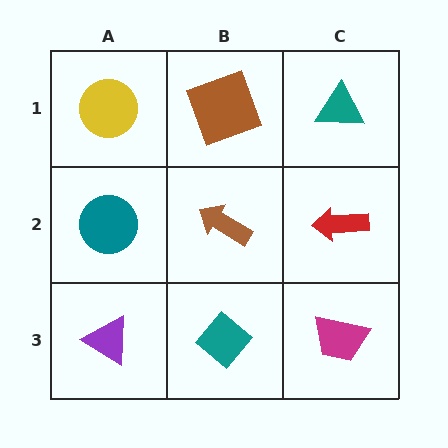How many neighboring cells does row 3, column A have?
2.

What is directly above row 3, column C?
A red arrow.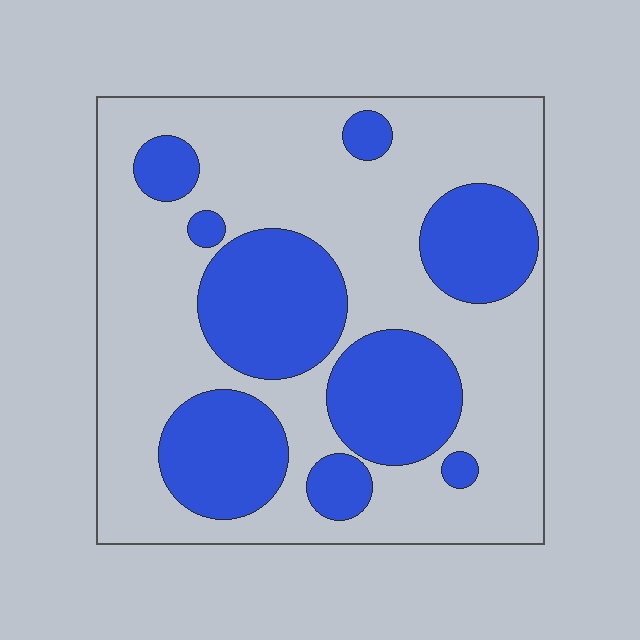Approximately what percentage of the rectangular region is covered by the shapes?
Approximately 35%.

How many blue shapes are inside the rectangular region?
9.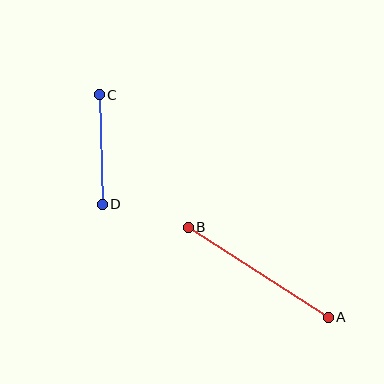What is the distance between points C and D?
The distance is approximately 110 pixels.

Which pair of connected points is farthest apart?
Points A and B are farthest apart.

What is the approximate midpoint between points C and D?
The midpoint is at approximately (101, 150) pixels.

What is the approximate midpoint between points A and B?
The midpoint is at approximately (258, 272) pixels.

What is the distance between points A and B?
The distance is approximately 167 pixels.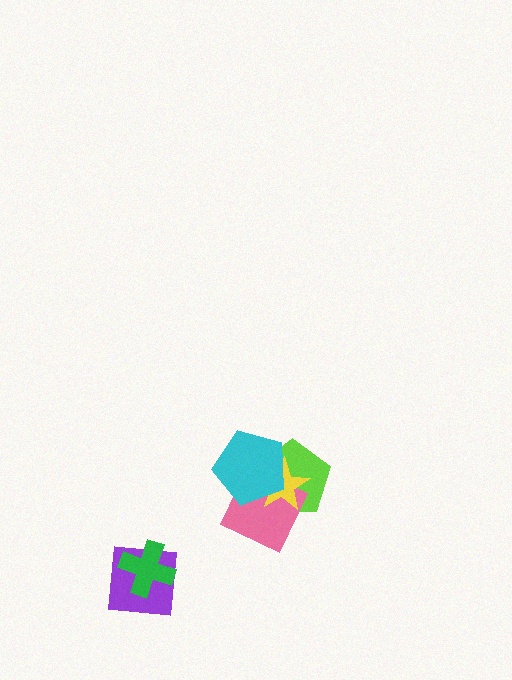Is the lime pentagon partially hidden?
Yes, it is partially covered by another shape.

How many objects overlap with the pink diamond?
3 objects overlap with the pink diamond.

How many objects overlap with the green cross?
1 object overlaps with the green cross.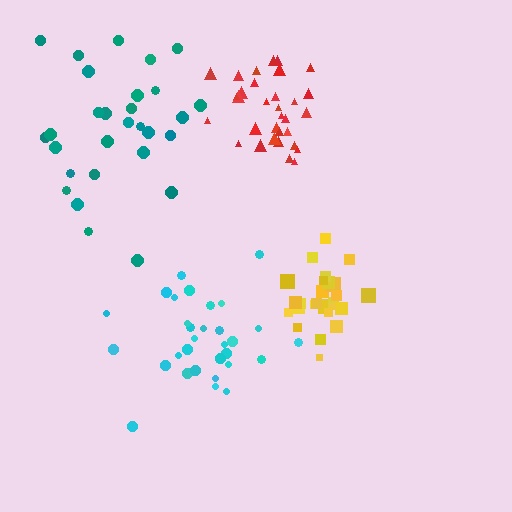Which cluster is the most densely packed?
Yellow.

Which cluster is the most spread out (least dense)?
Teal.